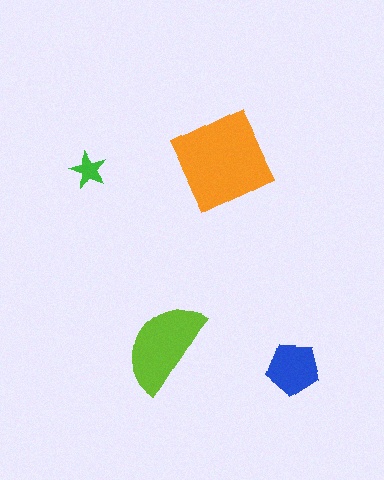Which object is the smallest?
The green star.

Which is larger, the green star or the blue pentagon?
The blue pentagon.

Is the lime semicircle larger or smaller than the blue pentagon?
Larger.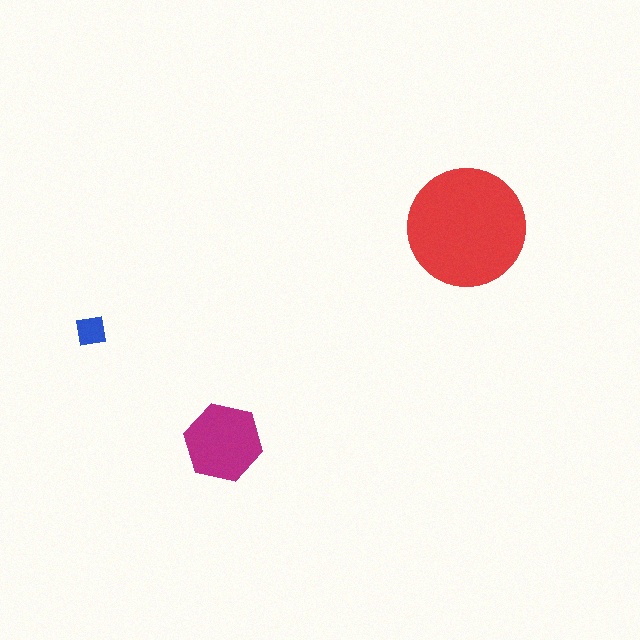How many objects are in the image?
There are 3 objects in the image.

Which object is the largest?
The red circle.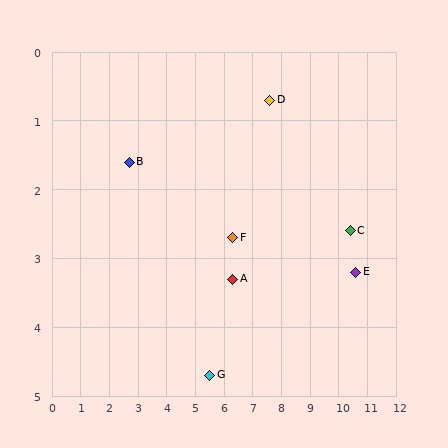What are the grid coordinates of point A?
Point A is at approximately (6.3, 3.3).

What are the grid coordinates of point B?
Point B is at approximately (2.7, 1.6).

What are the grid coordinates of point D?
Point D is at approximately (7.6, 0.7).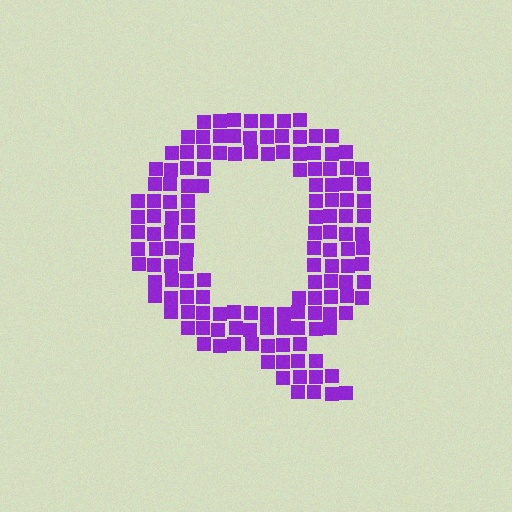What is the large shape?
The large shape is the letter Q.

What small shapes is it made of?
It is made of small squares.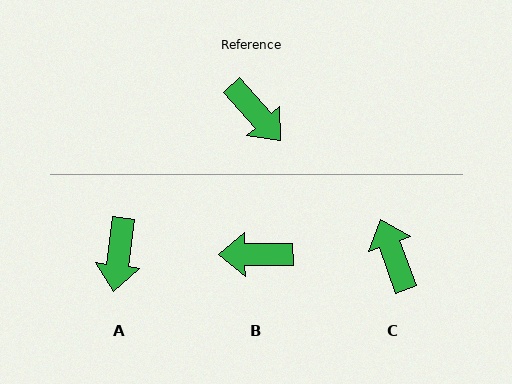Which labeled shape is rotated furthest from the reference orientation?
C, about 158 degrees away.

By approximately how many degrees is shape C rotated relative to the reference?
Approximately 158 degrees counter-clockwise.